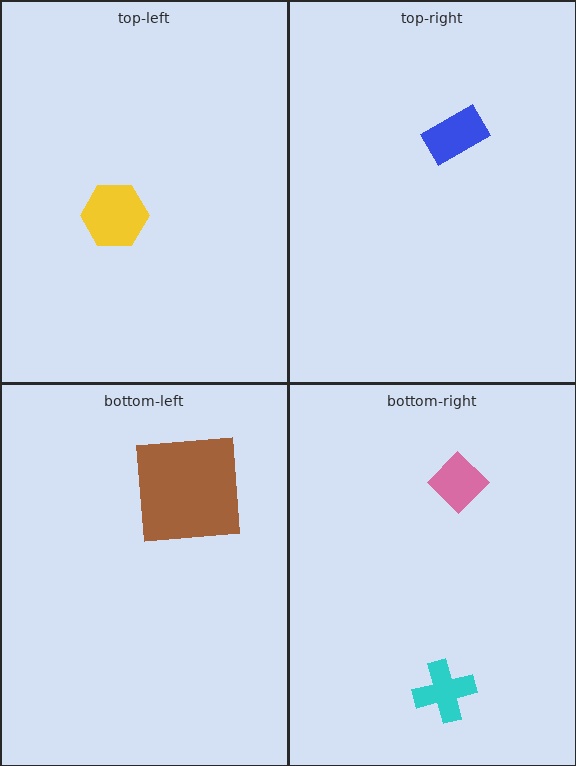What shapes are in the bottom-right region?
The cyan cross, the pink diamond.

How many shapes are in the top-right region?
1.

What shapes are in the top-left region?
The yellow hexagon.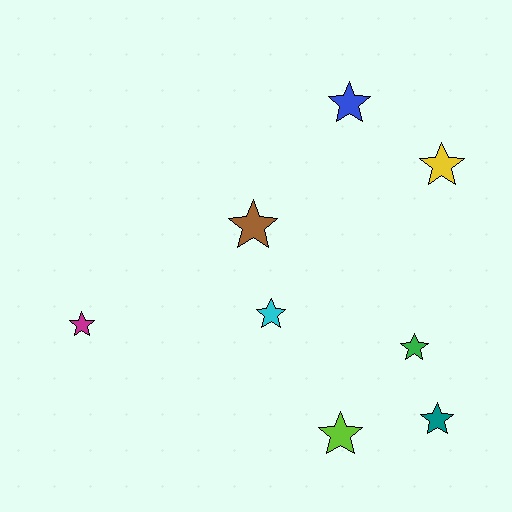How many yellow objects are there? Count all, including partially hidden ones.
There is 1 yellow object.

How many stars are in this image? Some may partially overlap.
There are 8 stars.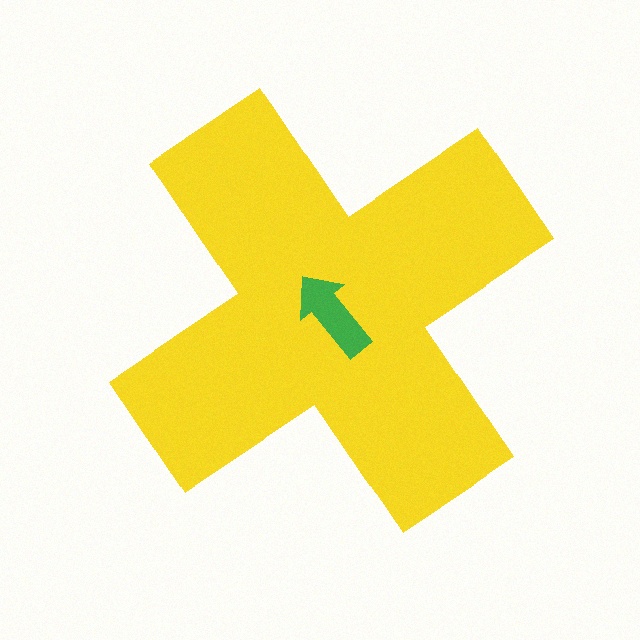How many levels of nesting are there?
2.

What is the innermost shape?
The green arrow.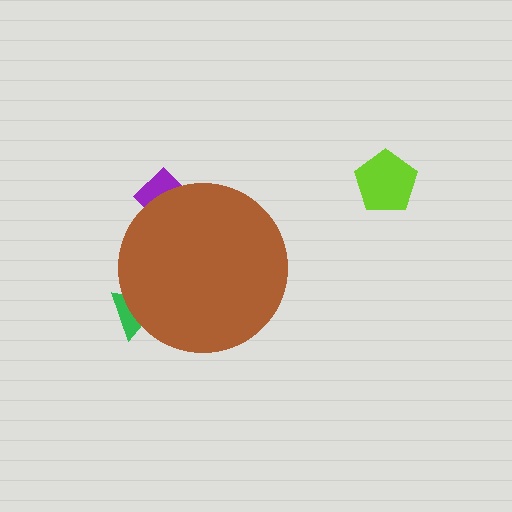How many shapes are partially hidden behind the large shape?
2 shapes are partially hidden.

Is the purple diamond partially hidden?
Yes, the purple diamond is partially hidden behind the brown circle.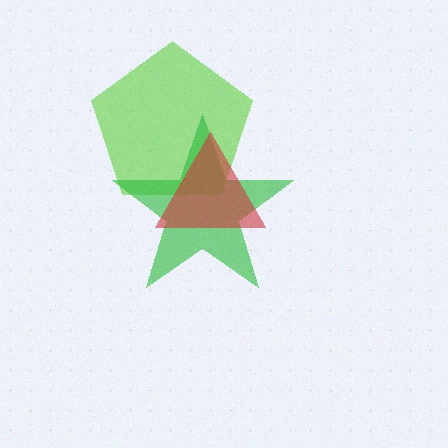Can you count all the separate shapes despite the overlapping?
Yes, there are 3 separate shapes.